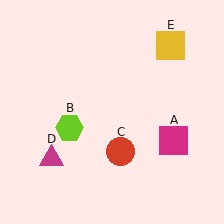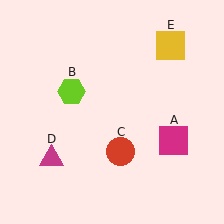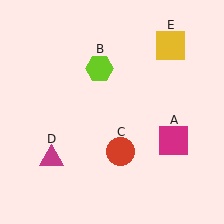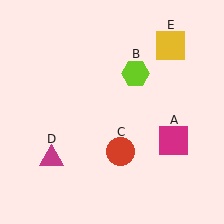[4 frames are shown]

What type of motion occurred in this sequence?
The lime hexagon (object B) rotated clockwise around the center of the scene.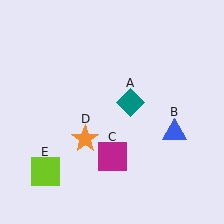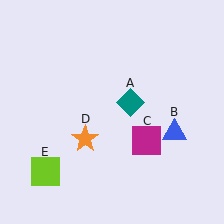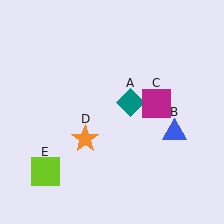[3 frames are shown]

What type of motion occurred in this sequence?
The magenta square (object C) rotated counterclockwise around the center of the scene.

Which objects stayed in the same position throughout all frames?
Teal diamond (object A) and blue triangle (object B) and orange star (object D) and lime square (object E) remained stationary.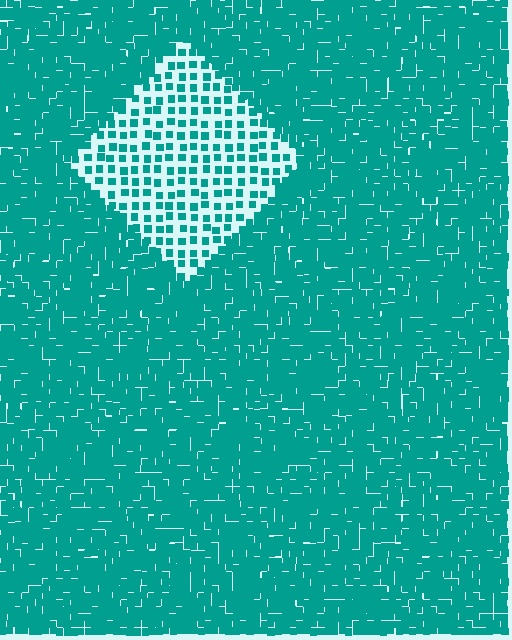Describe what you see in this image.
The image contains small teal elements arranged at two different densities. A diamond-shaped region is visible where the elements are less densely packed than the surrounding area.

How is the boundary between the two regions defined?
The boundary is defined by a change in element density (approximately 2.8x ratio). All elements are the same color, size, and shape.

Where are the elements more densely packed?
The elements are more densely packed outside the diamond boundary.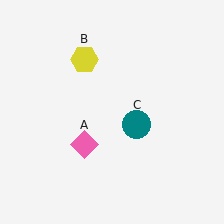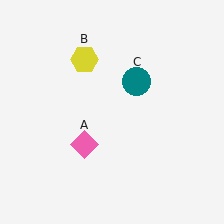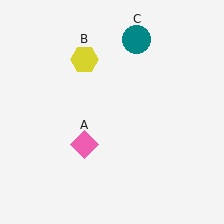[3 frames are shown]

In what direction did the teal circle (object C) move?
The teal circle (object C) moved up.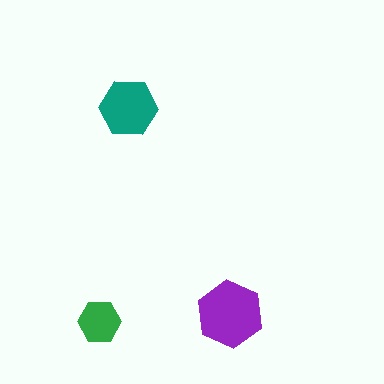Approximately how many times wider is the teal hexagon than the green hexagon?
About 1.5 times wider.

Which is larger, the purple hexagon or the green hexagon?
The purple one.